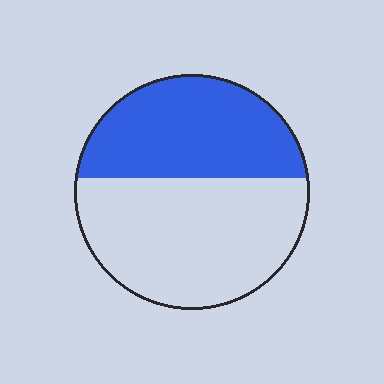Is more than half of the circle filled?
No.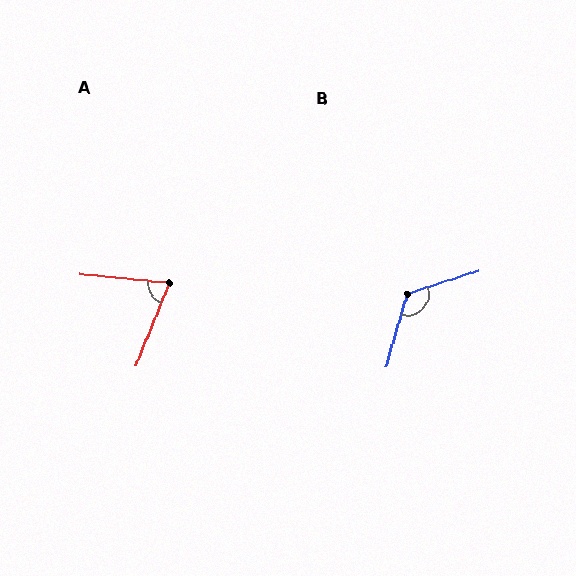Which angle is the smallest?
A, at approximately 74 degrees.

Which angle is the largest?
B, at approximately 124 degrees.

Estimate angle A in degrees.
Approximately 74 degrees.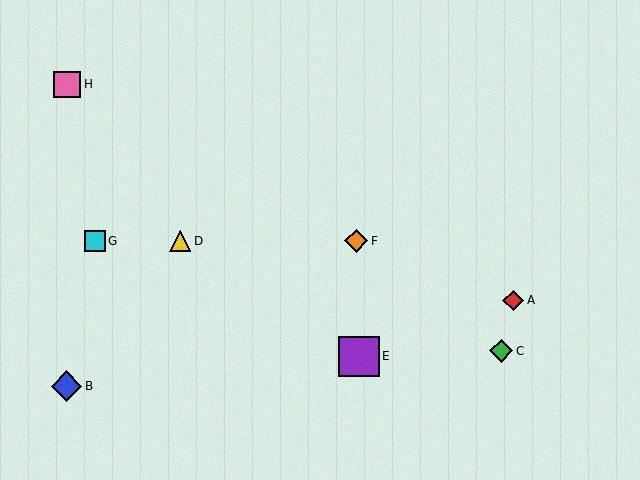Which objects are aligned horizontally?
Objects D, F, G are aligned horizontally.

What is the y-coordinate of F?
Object F is at y≈241.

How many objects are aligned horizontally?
3 objects (D, F, G) are aligned horizontally.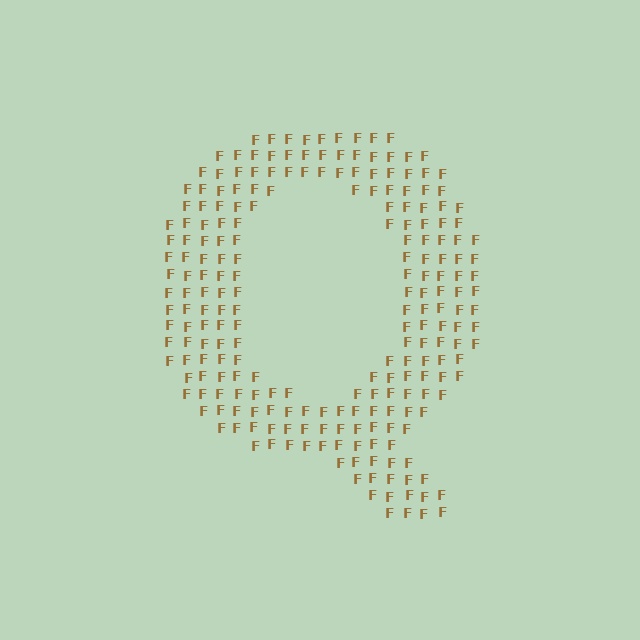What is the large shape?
The large shape is the letter Q.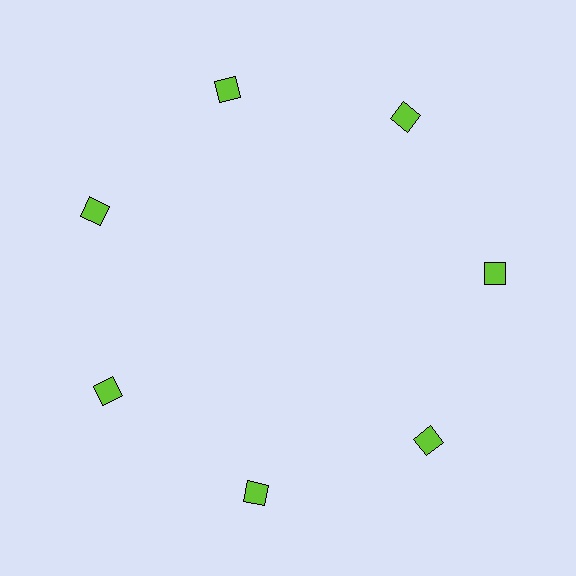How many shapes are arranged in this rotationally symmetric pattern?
There are 7 shapes, arranged in 7 groups of 1.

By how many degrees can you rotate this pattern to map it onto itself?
The pattern maps onto itself every 51 degrees of rotation.